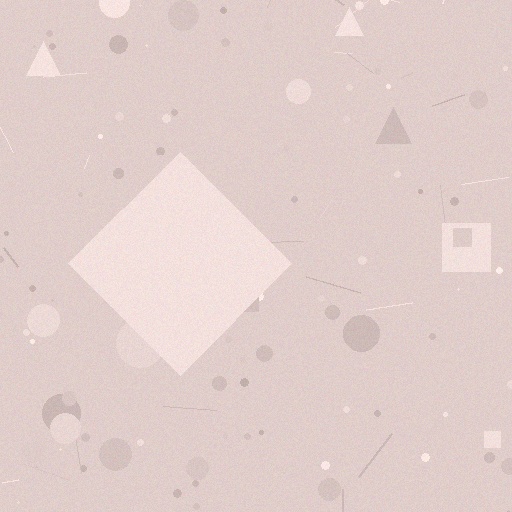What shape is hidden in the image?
A diamond is hidden in the image.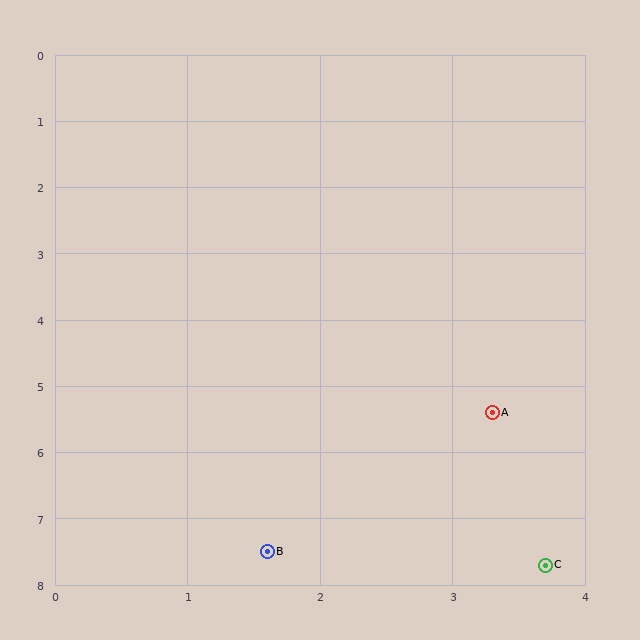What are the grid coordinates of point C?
Point C is at approximately (3.7, 7.7).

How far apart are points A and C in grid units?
Points A and C are about 2.3 grid units apart.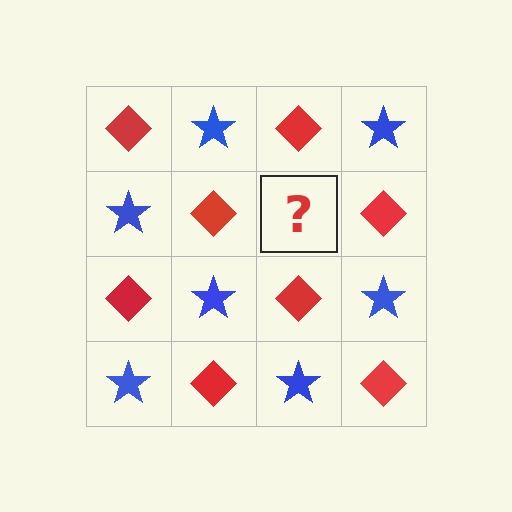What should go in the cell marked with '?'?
The missing cell should contain a blue star.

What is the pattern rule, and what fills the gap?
The rule is that it alternates red diamond and blue star in a checkerboard pattern. The gap should be filled with a blue star.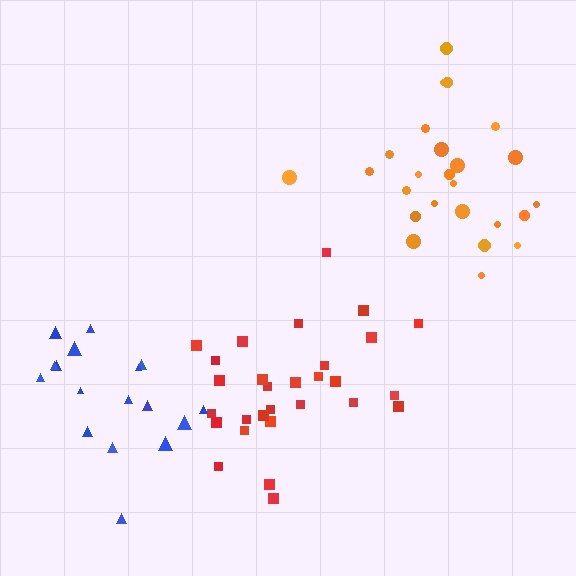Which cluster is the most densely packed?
Red.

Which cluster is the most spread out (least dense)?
Blue.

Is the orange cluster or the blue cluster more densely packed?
Orange.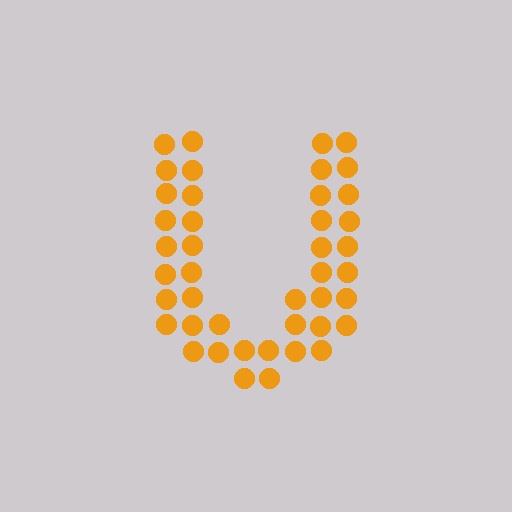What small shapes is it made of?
It is made of small circles.